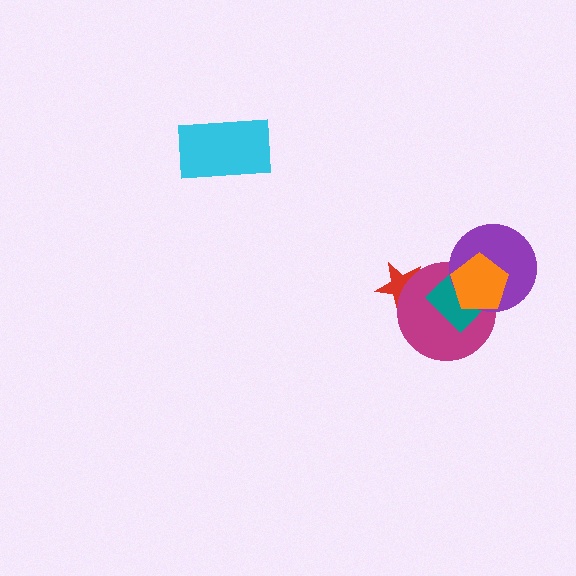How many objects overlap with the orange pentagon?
3 objects overlap with the orange pentagon.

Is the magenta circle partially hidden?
Yes, it is partially covered by another shape.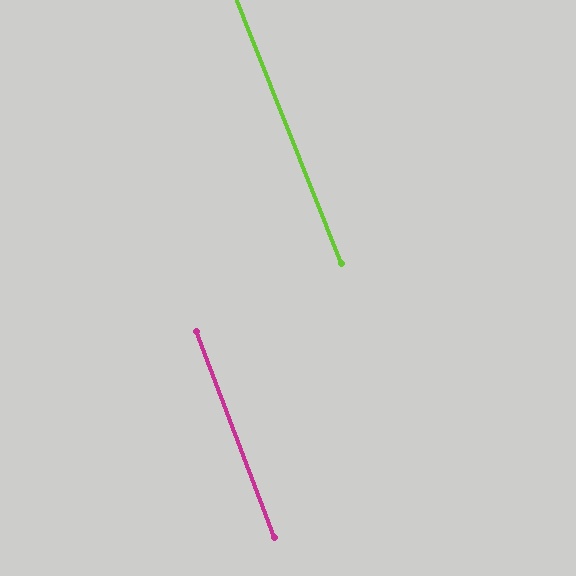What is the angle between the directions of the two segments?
Approximately 1 degree.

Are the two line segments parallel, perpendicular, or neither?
Parallel — their directions differ by only 0.9°.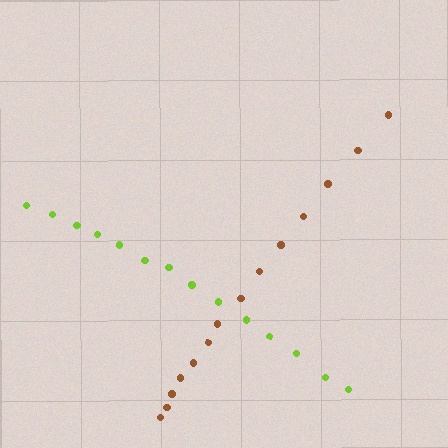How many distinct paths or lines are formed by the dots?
There are 2 distinct paths.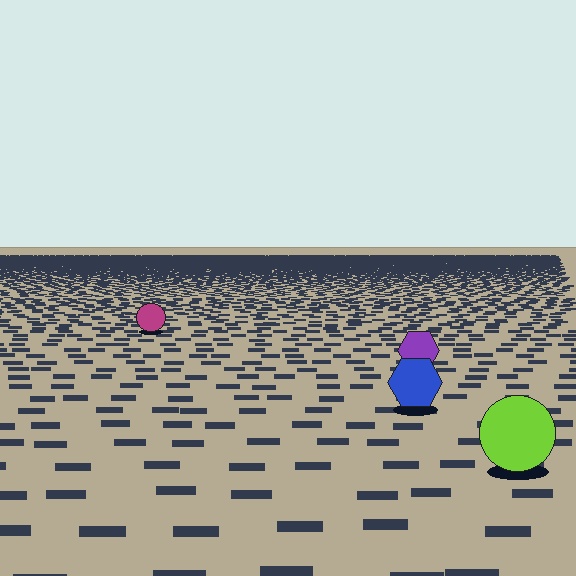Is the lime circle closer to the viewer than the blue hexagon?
Yes. The lime circle is closer — you can tell from the texture gradient: the ground texture is coarser near it.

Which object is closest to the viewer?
The lime circle is closest. The texture marks near it are larger and more spread out.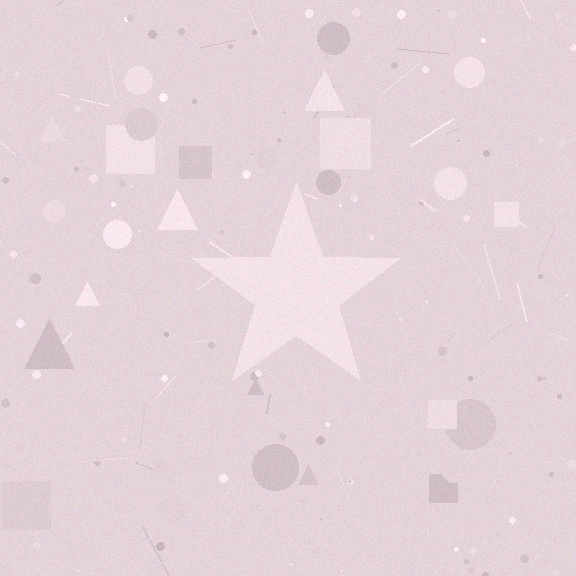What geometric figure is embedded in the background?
A star is embedded in the background.